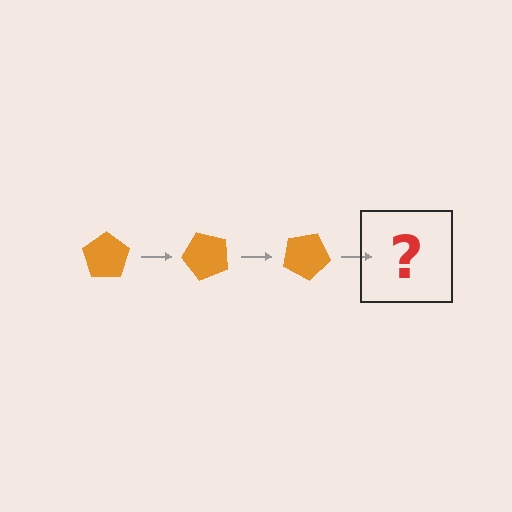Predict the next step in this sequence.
The next step is an orange pentagon rotated 150 degrees.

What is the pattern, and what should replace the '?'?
The pattern is that the pentagon rotates 50 degrees each step. The '?' should be an orange pentagon rotated 150 degrees.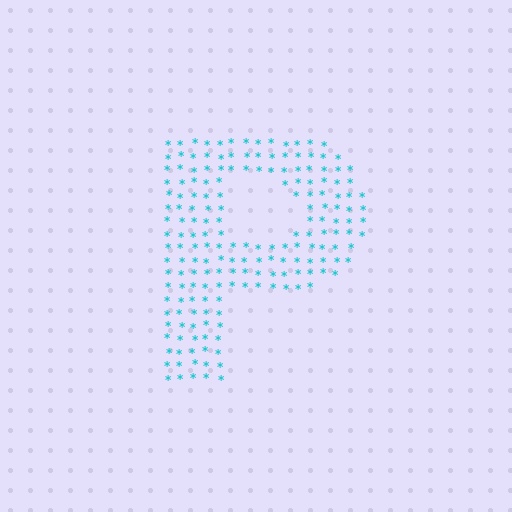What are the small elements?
The small elements are asterisks.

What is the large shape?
The large shape is the letter P.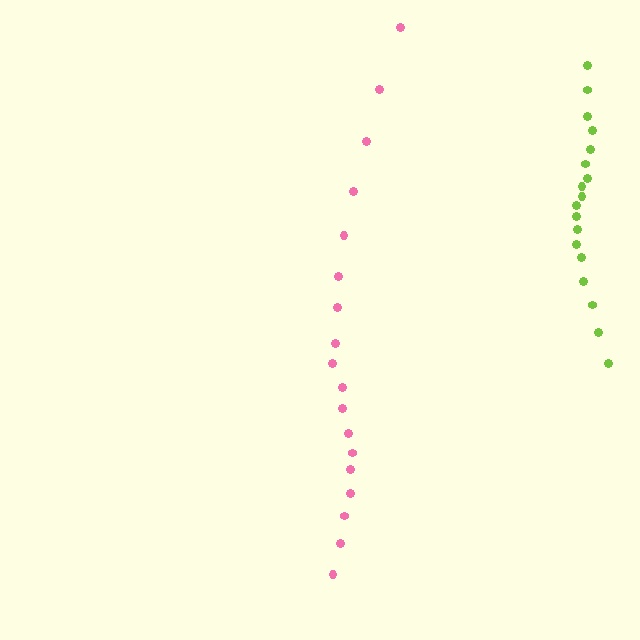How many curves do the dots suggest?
There are 2 distinct paths.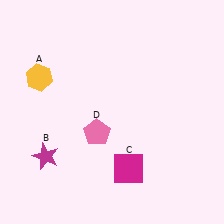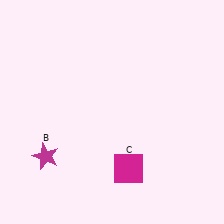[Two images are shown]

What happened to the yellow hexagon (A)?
The yellow hexagon (A) was removed in Image 2. It was in the top-left area of Image 1.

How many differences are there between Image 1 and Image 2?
There are 2 differences between the two images.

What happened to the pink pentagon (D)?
The pink pentagon (D) was removed in Image 2. It was in the bottom-left area of Image 1.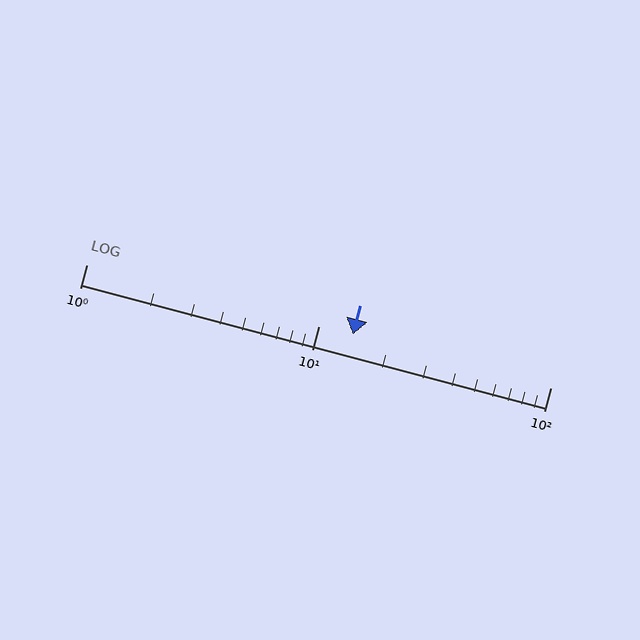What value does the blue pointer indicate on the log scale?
The pointer indicates approximately 14.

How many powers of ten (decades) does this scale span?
The scale spans 2 decades, from 1 to 100.